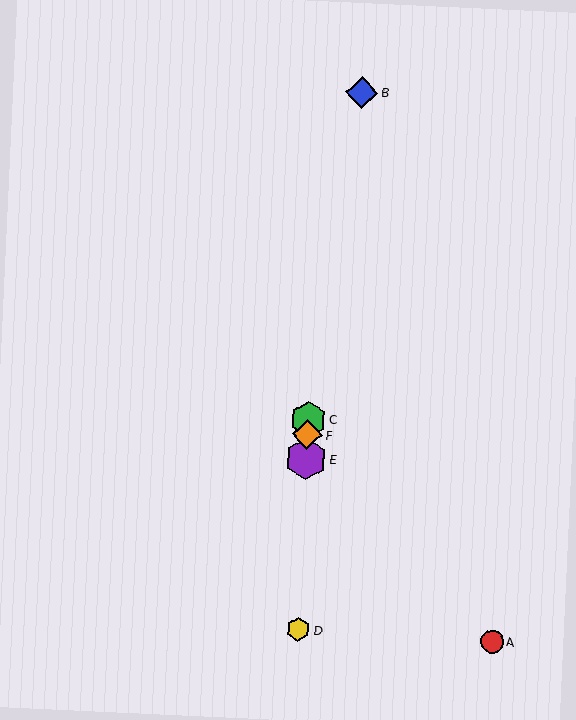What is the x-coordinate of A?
Object A is at x≈492.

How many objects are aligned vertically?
4 objects (C, D, E, F) are aligned vertically.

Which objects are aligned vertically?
Objects C, D, E, F are aligned vertically.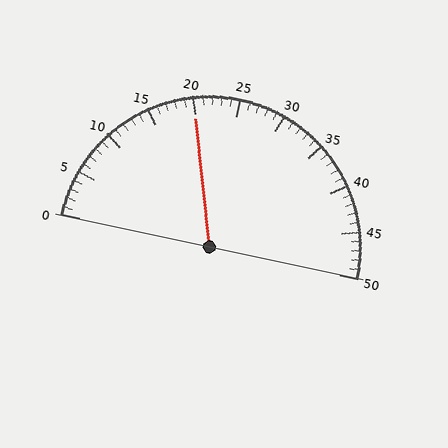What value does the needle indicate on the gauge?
The needle indicates approximately 20.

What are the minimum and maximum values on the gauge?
The gauge ranges from 0 to 50.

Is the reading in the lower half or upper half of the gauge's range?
The reading is in the lower half of the range (0 to 50).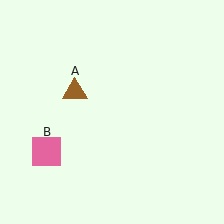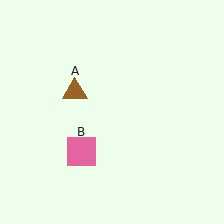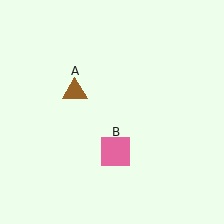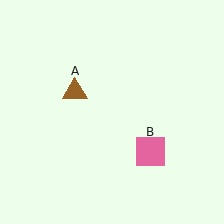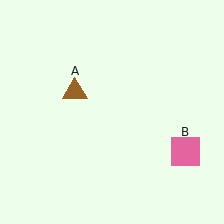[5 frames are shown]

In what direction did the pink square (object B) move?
The pink square (object B) moved right.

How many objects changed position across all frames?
1 object changed position: pink square (object B).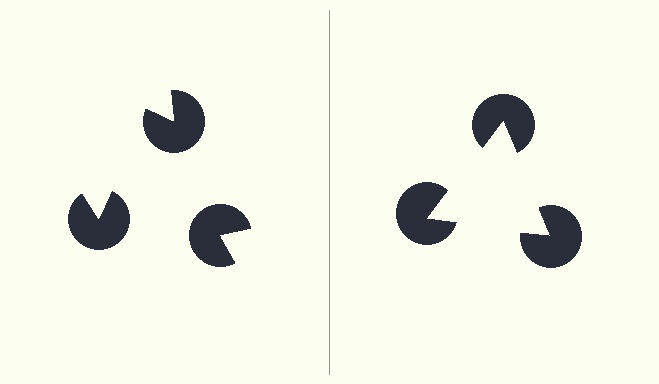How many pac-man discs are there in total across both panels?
6 — 3 on each side.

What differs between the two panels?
The pac-man discs are positioned identically on both sides; only the wedge orientations differ. On the right they align to a triangle; on the left they are misaligned.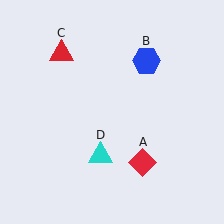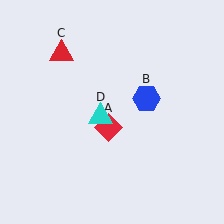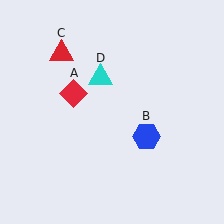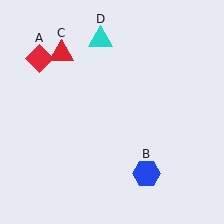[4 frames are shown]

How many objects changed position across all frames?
3 objects changed position: red diamond (object A), blue hexagon (object B), cyan triangle (object D).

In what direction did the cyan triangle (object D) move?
The cyan triangle (object D) moved up.